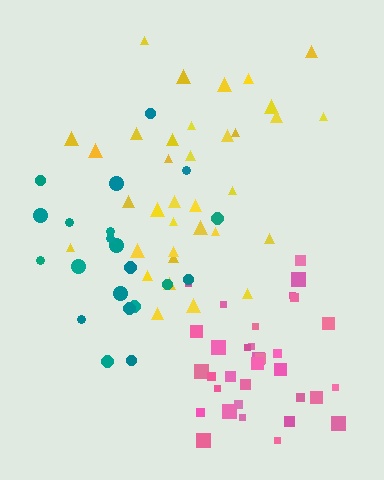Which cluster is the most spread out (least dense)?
Teal.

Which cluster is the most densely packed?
Pink.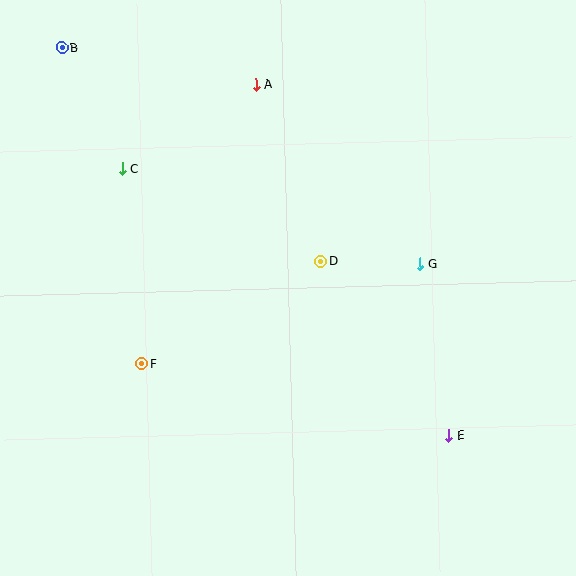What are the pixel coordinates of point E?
Point E is at (449, 436).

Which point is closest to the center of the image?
Point D at (321, 262) is closest to the center.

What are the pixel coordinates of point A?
Point A is at (256, 85).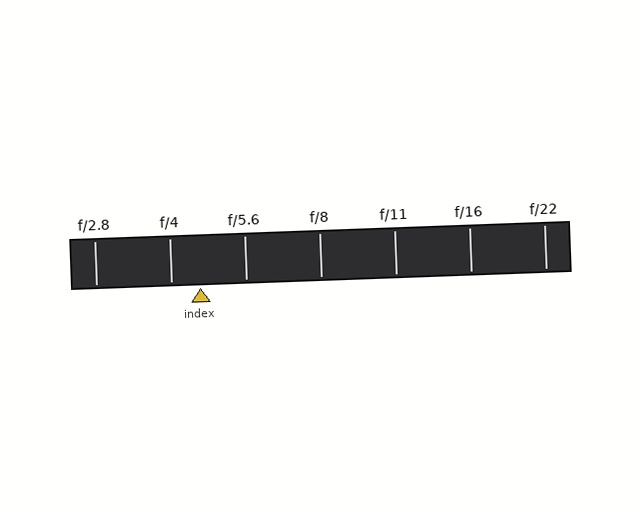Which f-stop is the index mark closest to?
The index mark is closest to f/4.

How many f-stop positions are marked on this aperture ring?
There are 7 f-stop positions marked.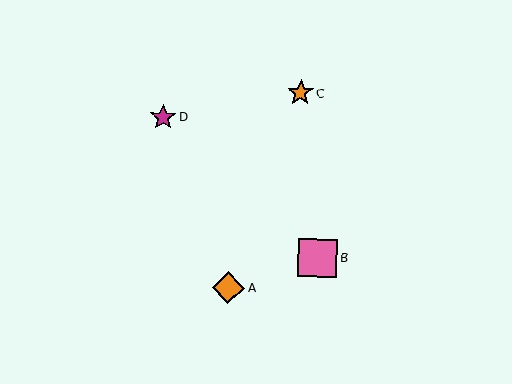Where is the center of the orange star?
The center of the orange star is at (301, 93).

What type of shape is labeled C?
Shape C is an orange star.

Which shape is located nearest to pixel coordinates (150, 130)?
The magenta star (labeled D) at (163, 117) is nearest to that location.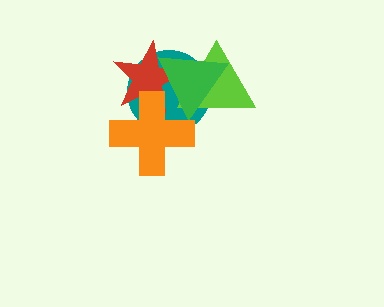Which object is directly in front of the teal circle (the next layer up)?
The lime triangle is directly in front of the teal circle.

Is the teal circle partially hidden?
Yes, it is partially covered by another shape.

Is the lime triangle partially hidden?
Yes, it is partially covered by another shape.